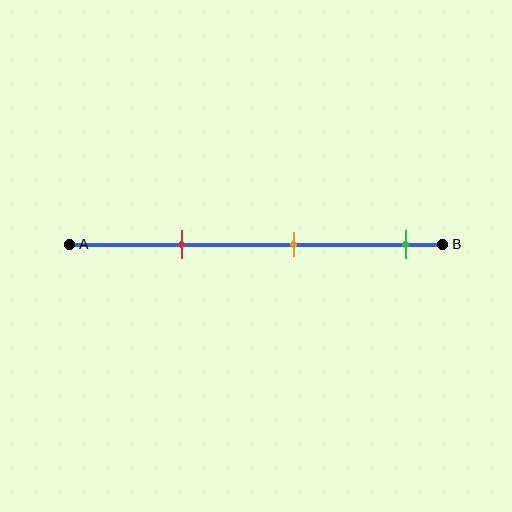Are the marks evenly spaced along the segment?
Yes, the marks are approximately evenly spaced.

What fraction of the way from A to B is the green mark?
The green mark is approximately 90% (0.9) of the way from A to B.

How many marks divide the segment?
There are 3 marks dividing the segment.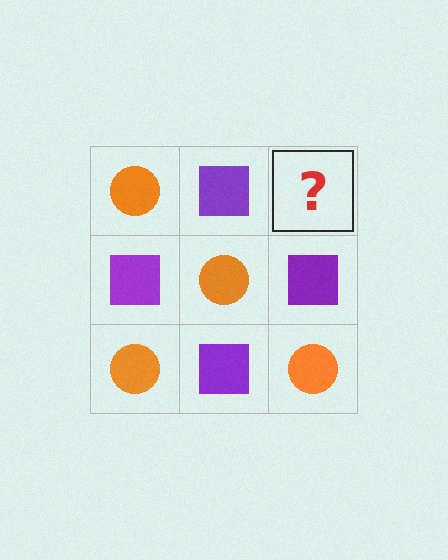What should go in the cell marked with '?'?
The missing cell should contain an orange circle.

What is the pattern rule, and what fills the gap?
The rule is that it alternates orange circle and purple square in a checkerboard pattern. The gap should be filled with an orange circle.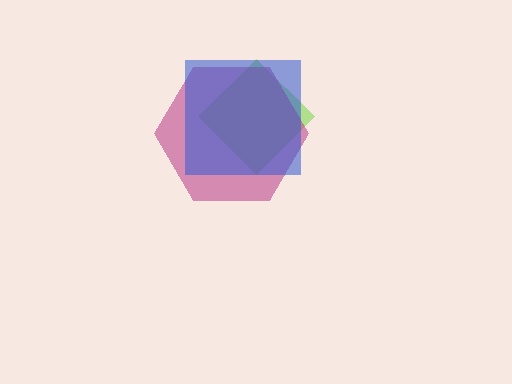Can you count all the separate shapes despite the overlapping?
Yes, there are 3 separate shapes.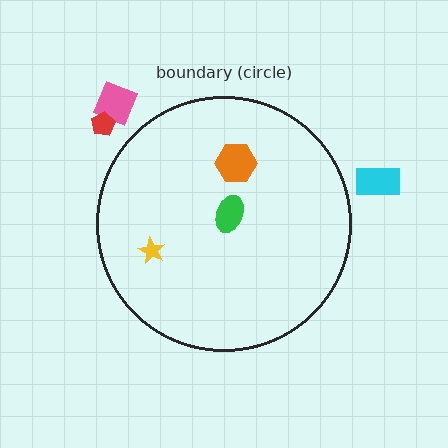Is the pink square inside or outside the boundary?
Outside.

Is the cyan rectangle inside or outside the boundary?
Outside.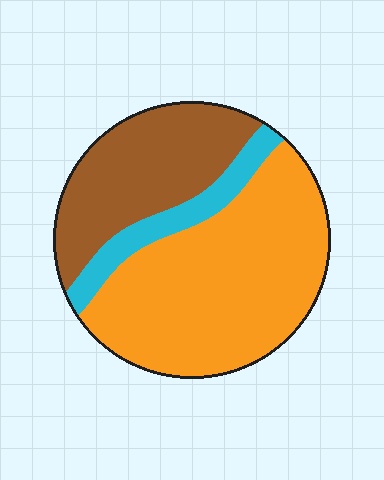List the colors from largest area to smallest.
From largest to smallest: orange, brown, cyan.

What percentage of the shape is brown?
Brown takes up about one third (1/3) of the shape.